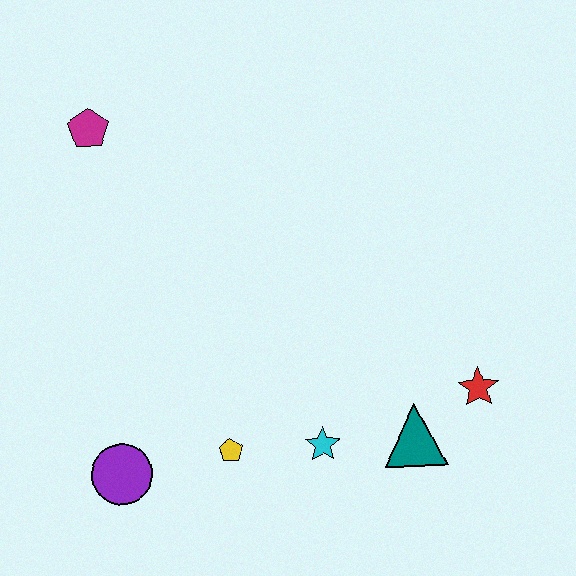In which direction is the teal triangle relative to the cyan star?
The teal triangle is to the right of the cyan star.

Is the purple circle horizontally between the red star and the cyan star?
No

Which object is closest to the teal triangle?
The red star is closest to the teal triangle.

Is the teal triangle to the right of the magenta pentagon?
Yes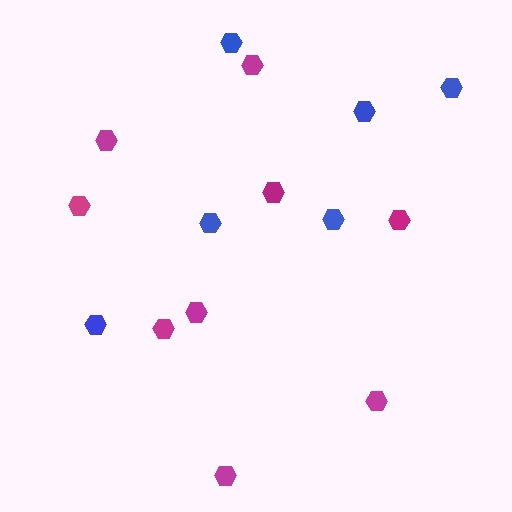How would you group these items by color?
There are 2 groups: one group of magenta hexagons (9) and one group of blue hexagons (6).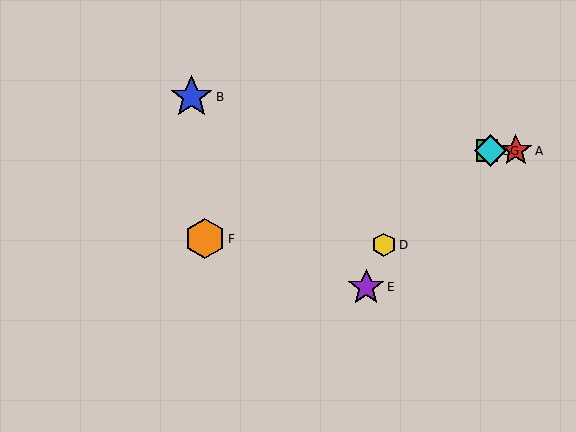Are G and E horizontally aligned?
No, G is at y≈151 and E is at y≈287.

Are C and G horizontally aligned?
Yes, both are at y≈151.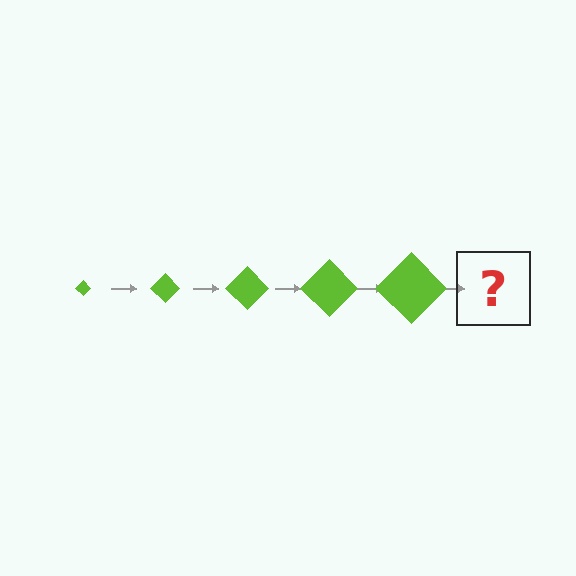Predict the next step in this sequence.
The next step is a lime diamond, larger than the previous one.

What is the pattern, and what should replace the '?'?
The pattern is that the diamond gets progressively larger each step. The '?' should be a lime diamond, larger than the previous one.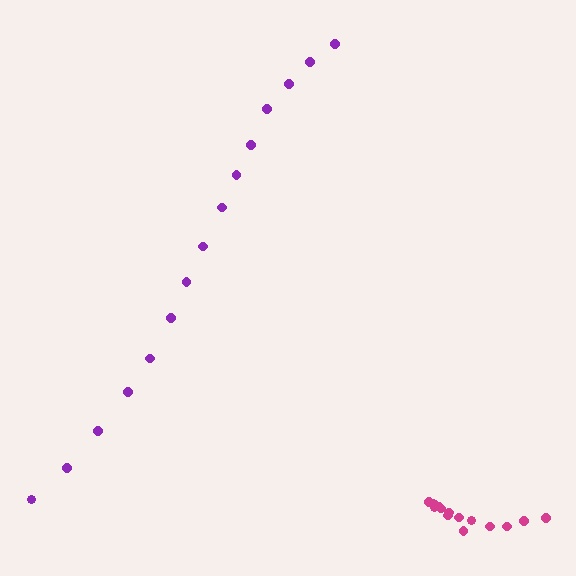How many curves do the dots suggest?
There are 2 distinct paths.